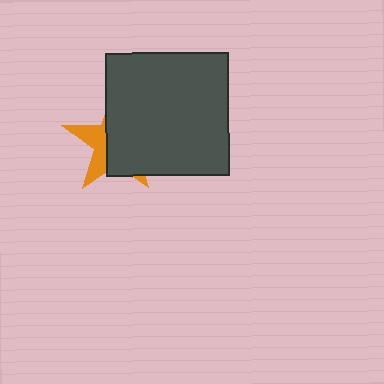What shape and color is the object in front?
The object in front is a dark gray square.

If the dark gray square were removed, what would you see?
You would see the complete orange star.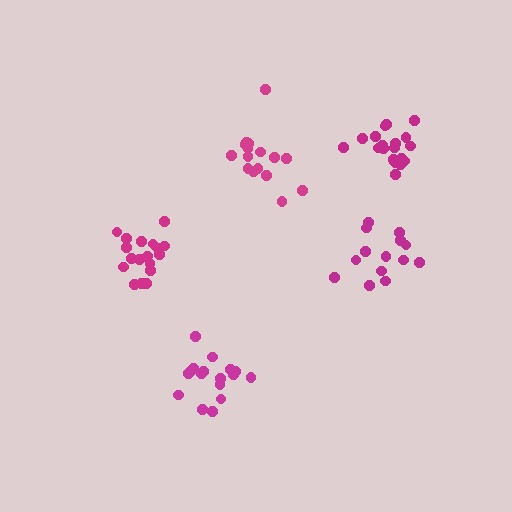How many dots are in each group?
Group 1: 14 dots, Group 2: 17 dots, Group 3: 18 dots, Group 4: 16 dots, Group 5: 20 dots (85 total).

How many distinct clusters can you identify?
There are 5 distinct clusters.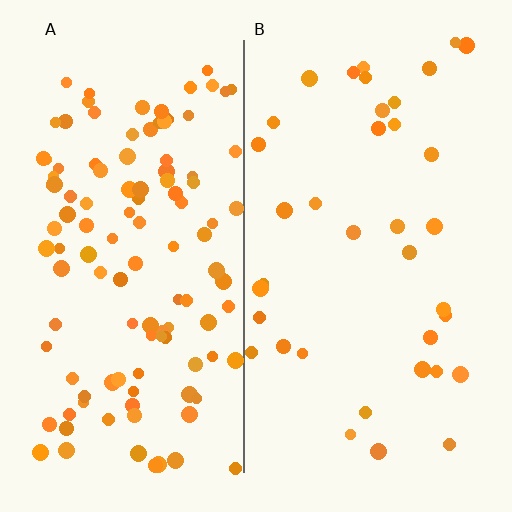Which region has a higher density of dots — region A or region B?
A (the left).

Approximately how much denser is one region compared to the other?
Approximately 3.1× — region A over region B.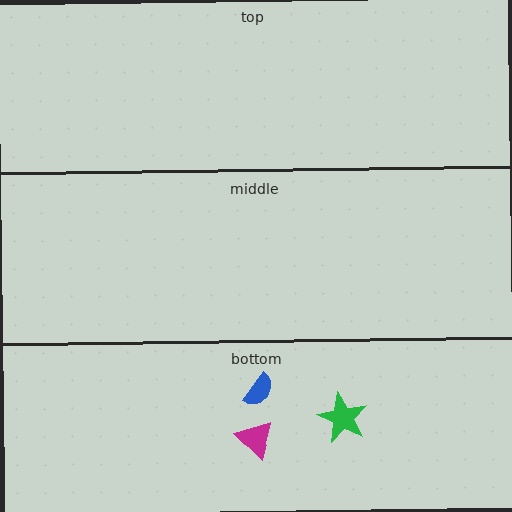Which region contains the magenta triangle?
The bottom region.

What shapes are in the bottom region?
The green star, the blue semicircle, the magenta triangle.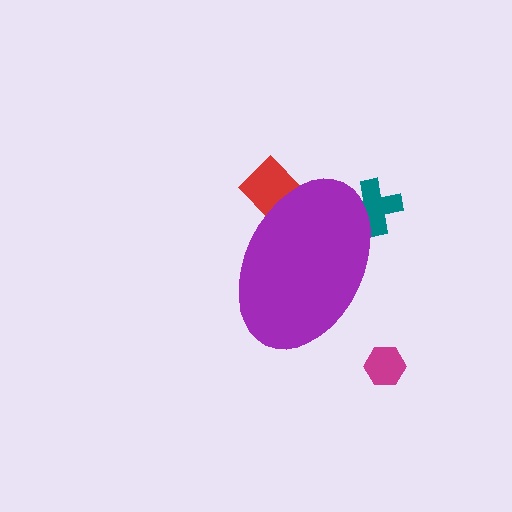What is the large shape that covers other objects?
A purple ellipse.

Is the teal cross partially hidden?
Yes, the teal cross is partially hidden behind the purple ellipse.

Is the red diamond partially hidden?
Yes, the red diamond is partially hidden behind the purple ellipse.